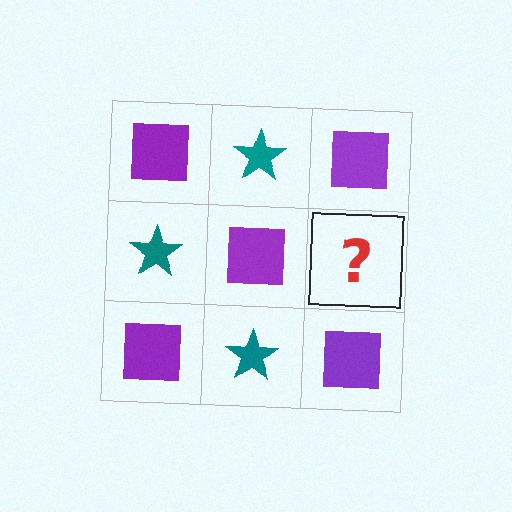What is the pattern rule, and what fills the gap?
The rule is that it alternates purple square and teal star in a checkerboard pattern. The gap should be filled with a teal star.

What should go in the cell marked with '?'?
The missing cell should contain a teal star.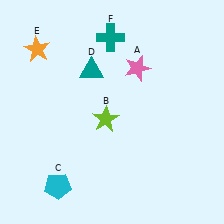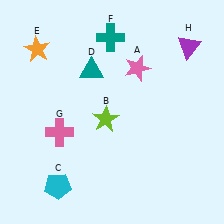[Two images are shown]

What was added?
A pink cross (G), a purple triangle (H) were added in Image 2.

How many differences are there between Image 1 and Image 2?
There are 2 differences between the two images.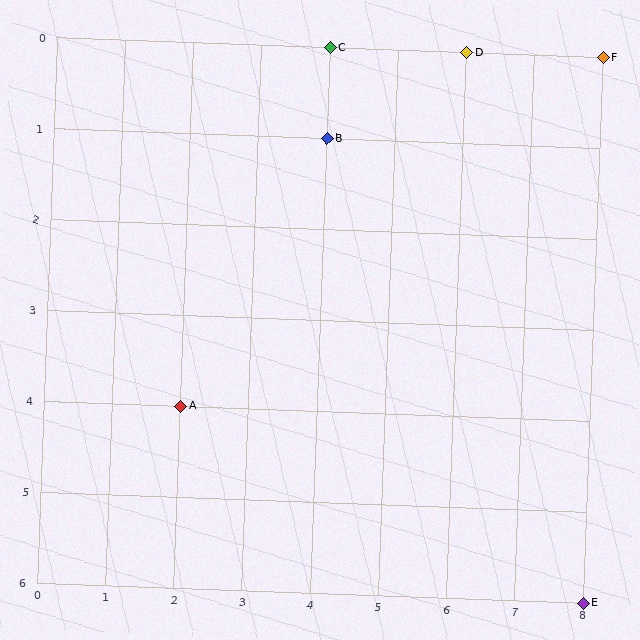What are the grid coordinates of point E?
Point E is at grid coordinates (8, 6).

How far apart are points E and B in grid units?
Points E and B are 4 columns and 5 rows apart (about 6.4 grid units diagonally).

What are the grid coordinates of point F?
Point F is at grid coordinates (8, 0).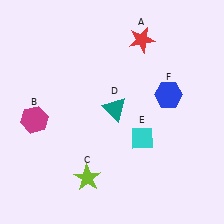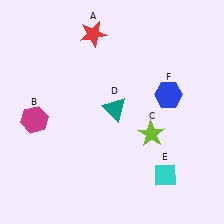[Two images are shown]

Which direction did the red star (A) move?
The red star (A) moved left.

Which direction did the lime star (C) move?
The lime star (C) moved right.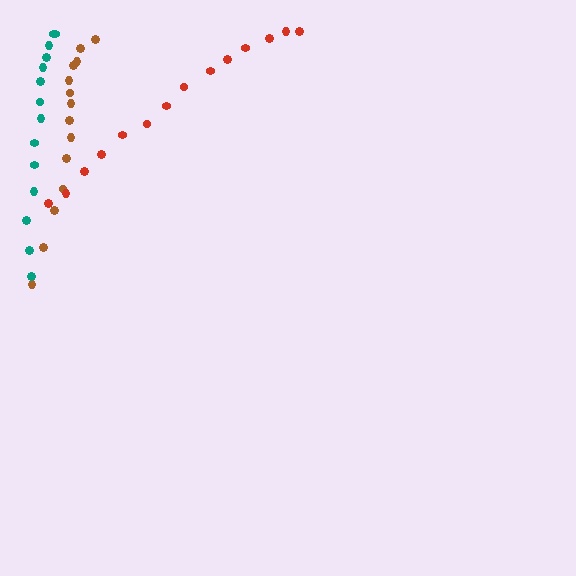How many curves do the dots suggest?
There are 3 distinct paths.